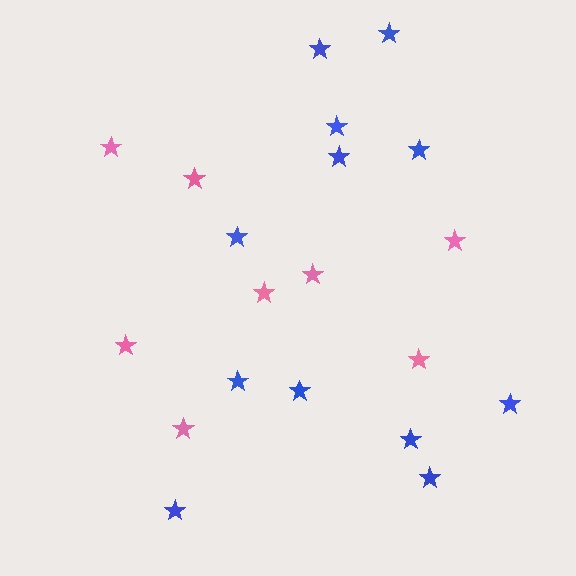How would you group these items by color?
There are 2 groups: one group of pink stars (8) and one group of blue stars (12).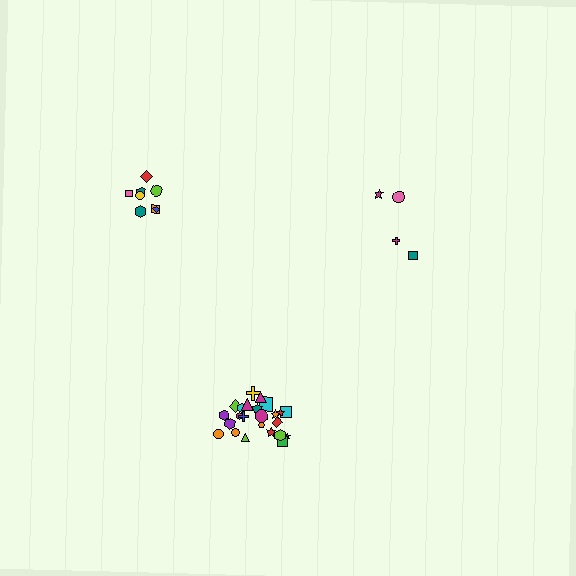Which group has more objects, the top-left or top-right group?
The top-left group.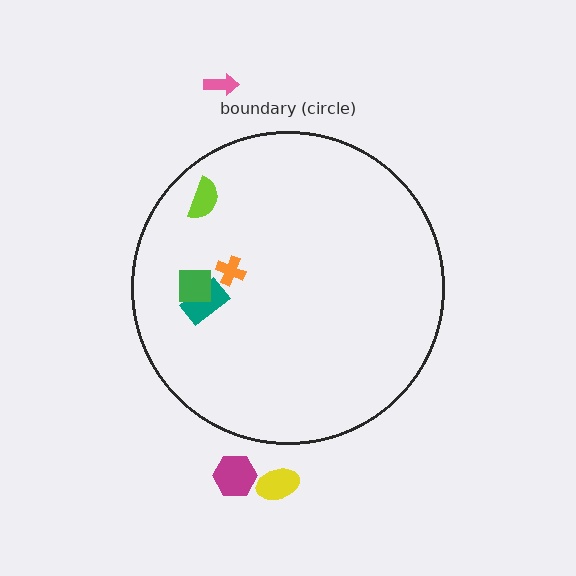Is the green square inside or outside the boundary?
Inside.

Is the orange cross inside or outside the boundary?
Inside.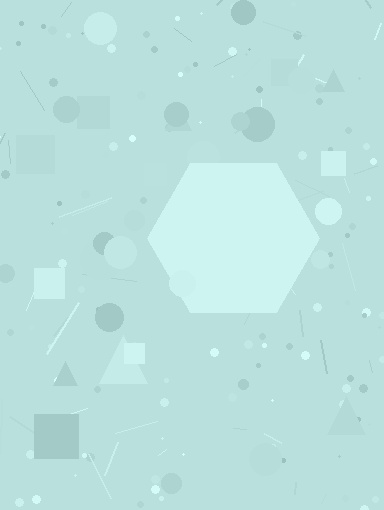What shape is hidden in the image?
A hexagon is hidden in the image.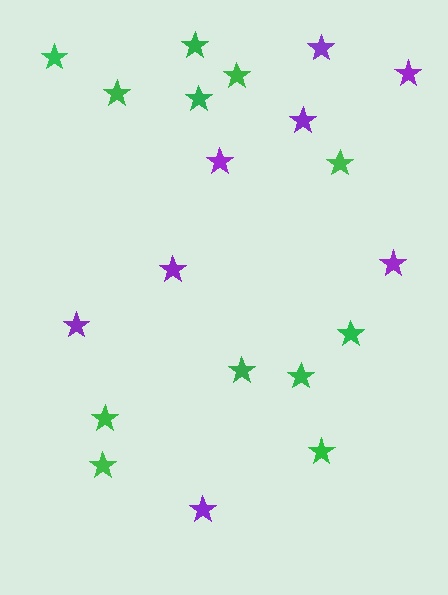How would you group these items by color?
There are 2 groups: one group of green stars (12) and one group of purple stars (8).